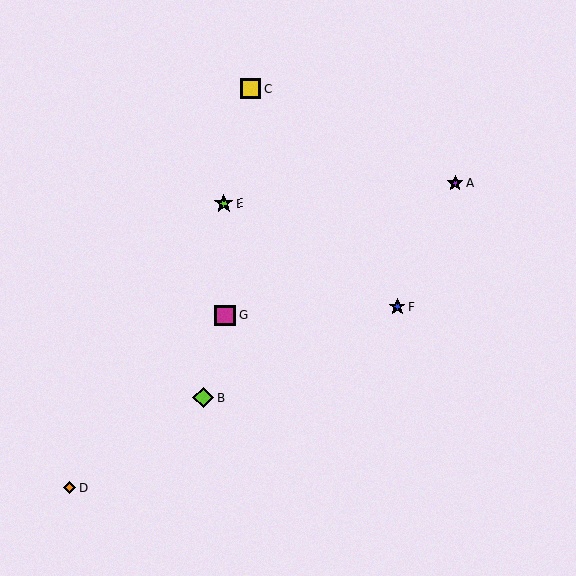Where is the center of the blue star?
The center of the blue star is at (398, 307).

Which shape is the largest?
The lime diamond (labeled B) is the largest.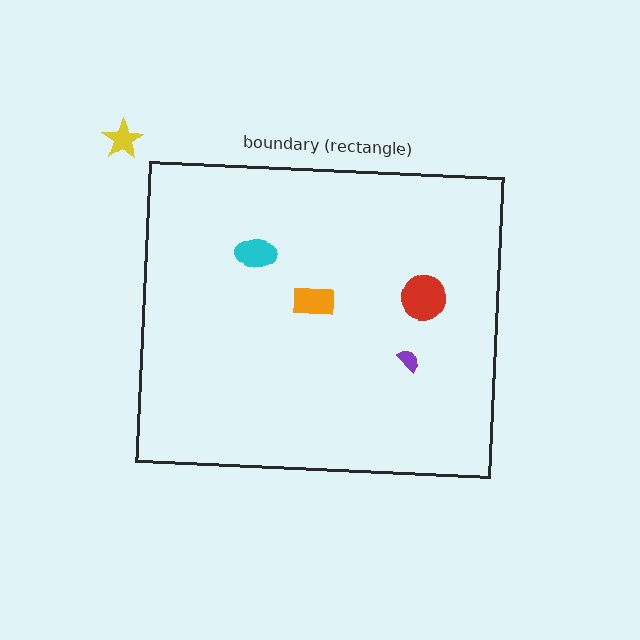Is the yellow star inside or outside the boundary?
Outside.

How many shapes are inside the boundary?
4 inside, 1 outside.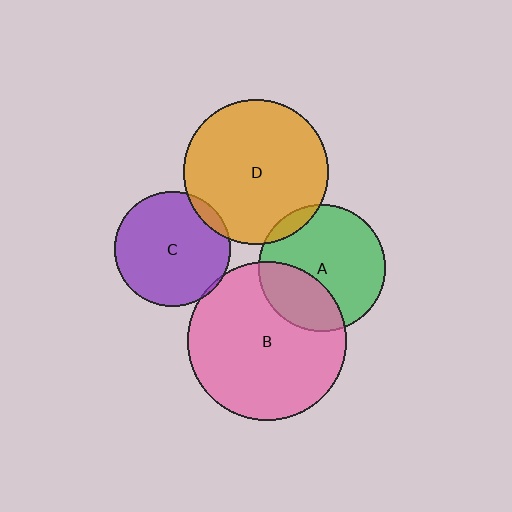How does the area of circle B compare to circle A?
Approximately 1.6 times.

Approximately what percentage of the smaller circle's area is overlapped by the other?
Approximately 5%.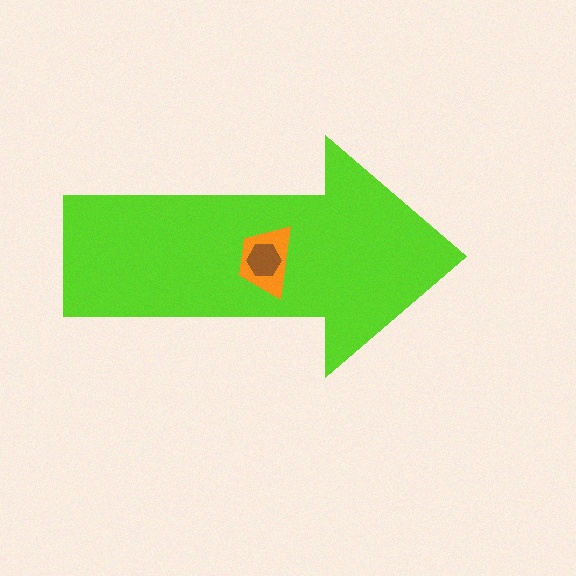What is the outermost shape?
The lime arrow.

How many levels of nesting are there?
3.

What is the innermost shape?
The brown hexagon.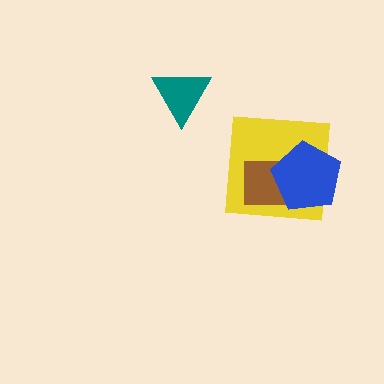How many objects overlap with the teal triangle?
0 objects overlap with the teal triangle.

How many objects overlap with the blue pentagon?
2 objects overlap with the blue pentagon.